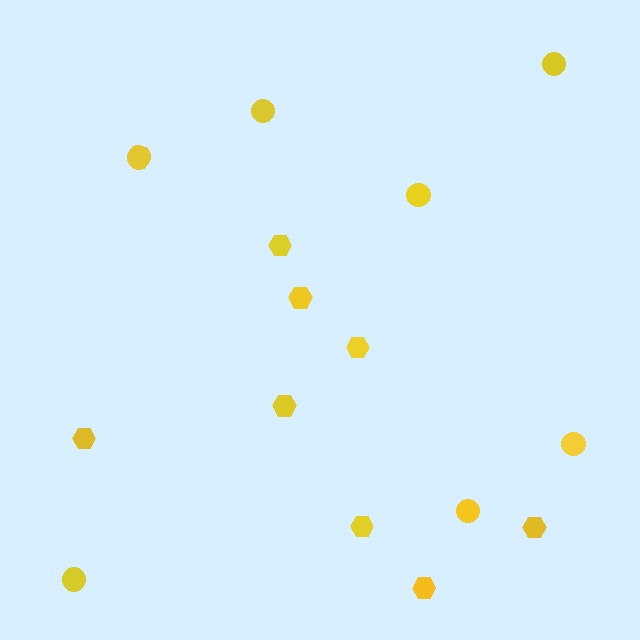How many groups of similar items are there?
There are 2 groups: one group of circles (7) and one group of hexagons (8).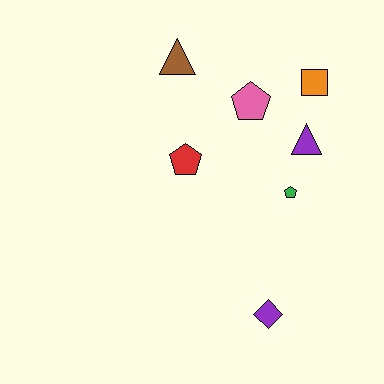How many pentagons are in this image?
There are 3 pentagons.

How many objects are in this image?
There are 7 objects.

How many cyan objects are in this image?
There are no cyan objects.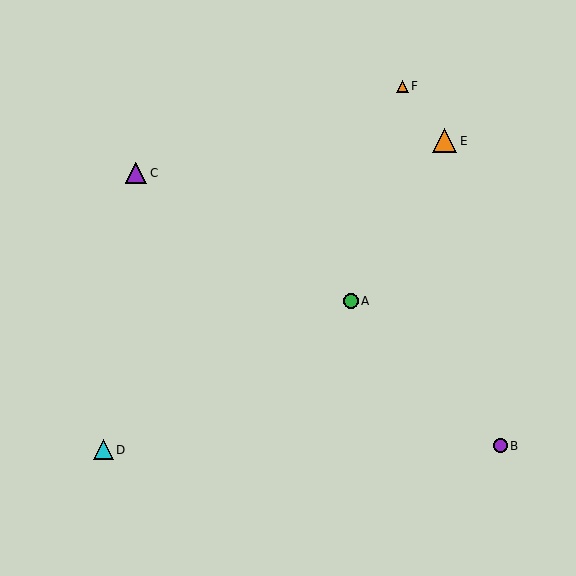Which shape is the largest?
The orange triangle (labeled E) is the largest.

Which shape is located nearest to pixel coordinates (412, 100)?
The orange triangle (labeled F) at (402, 86) is nearest to that location.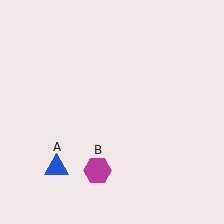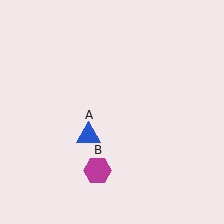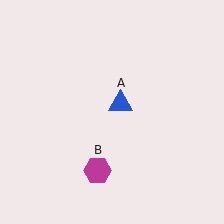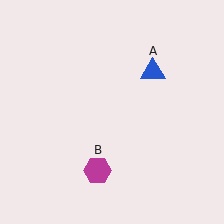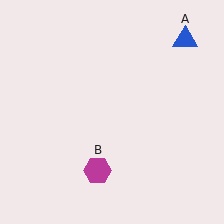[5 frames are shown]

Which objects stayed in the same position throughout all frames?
Magenta hexagon (object B) remained stationary.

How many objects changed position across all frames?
1 object changed position: blue triangle (object A).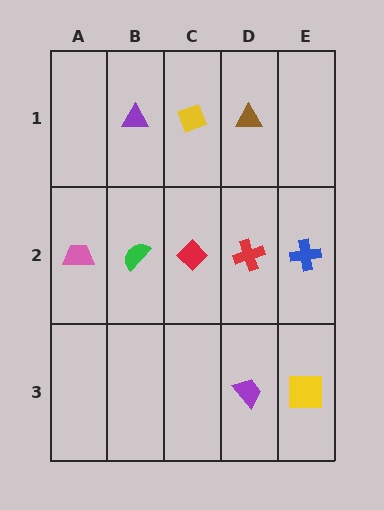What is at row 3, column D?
A purple trapezoid.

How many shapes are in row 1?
3 shapes.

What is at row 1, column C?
A yellow diamond.